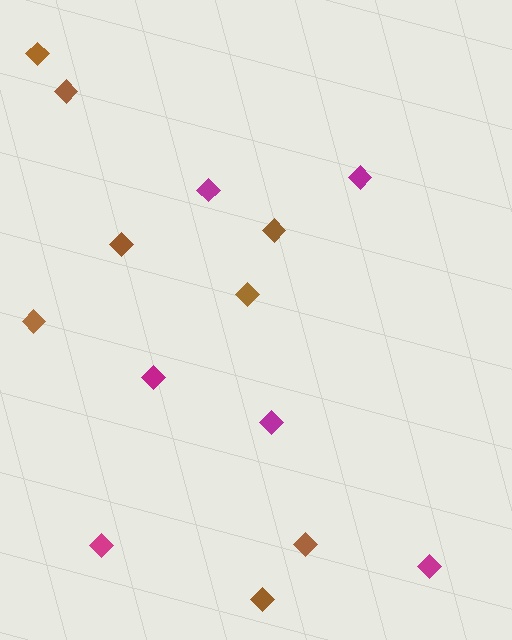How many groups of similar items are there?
There are 2 groups: one group of magenta diamonds (6) and one group of brown diamonds (8).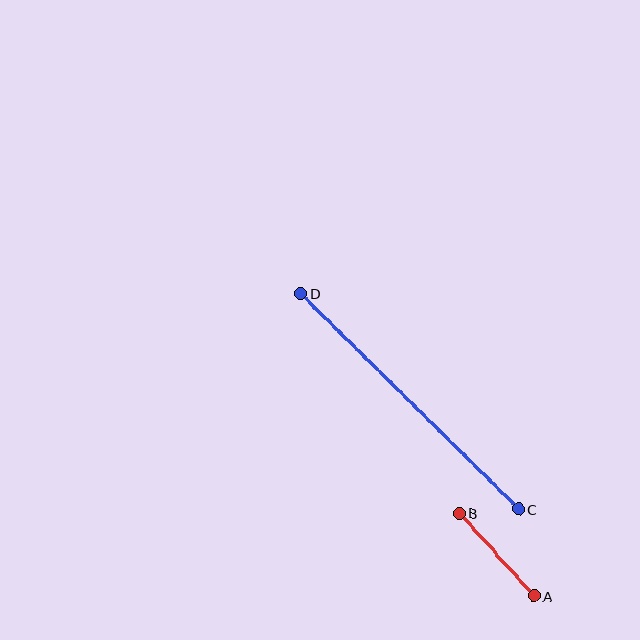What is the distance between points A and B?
The distance is approximately 111 pixels.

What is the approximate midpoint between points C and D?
The midpoint is at approximately (410, 401) pixels.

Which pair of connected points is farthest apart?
Points C and D are farthest apart.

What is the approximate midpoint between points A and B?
The midpoint is at approximately (497, 555) pixels.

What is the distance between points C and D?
The distance is approximately 306 pixels.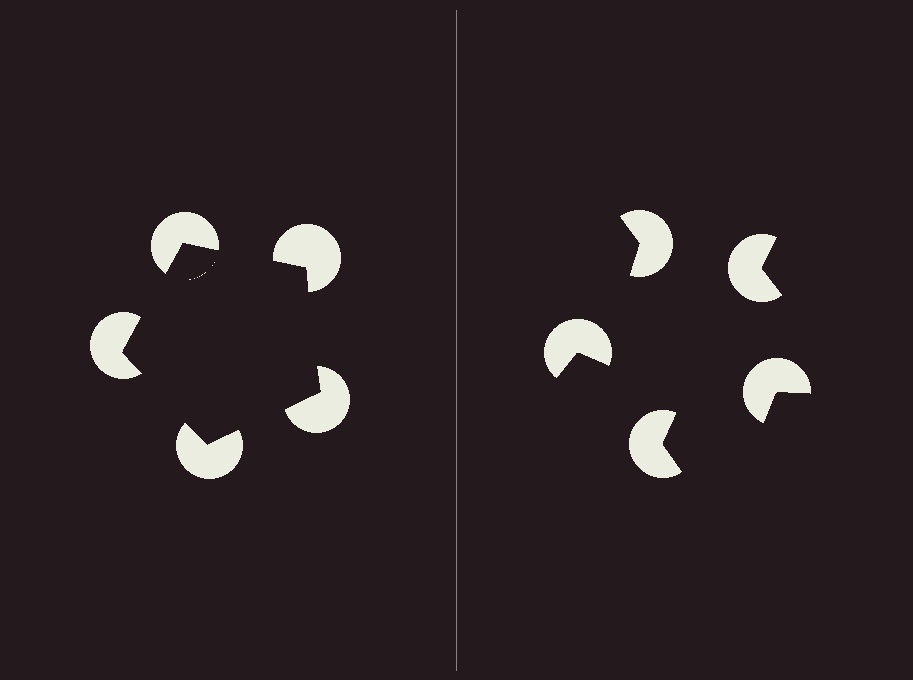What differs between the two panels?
The pac-man discs are positioned identically on both sides; only the wedge orientations differ. On the left they align to a pentagon; on the right they are misaligned.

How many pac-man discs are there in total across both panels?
10 — 5 on each side.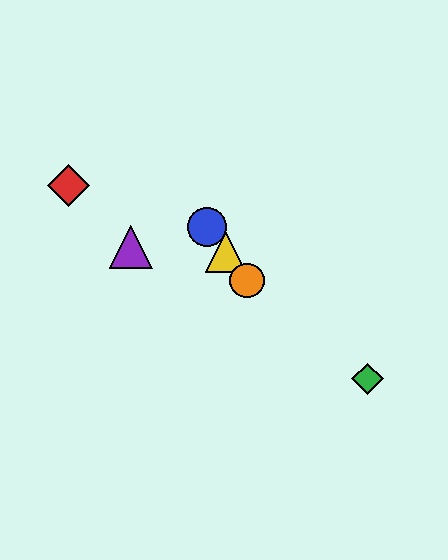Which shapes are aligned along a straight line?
The blue circle, the yellow triangle, the orange circle are aligned along a straight line.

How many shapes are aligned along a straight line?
3 shapes (the blue circle, the yellow triangle, the orange circle) are aligned along a straight line.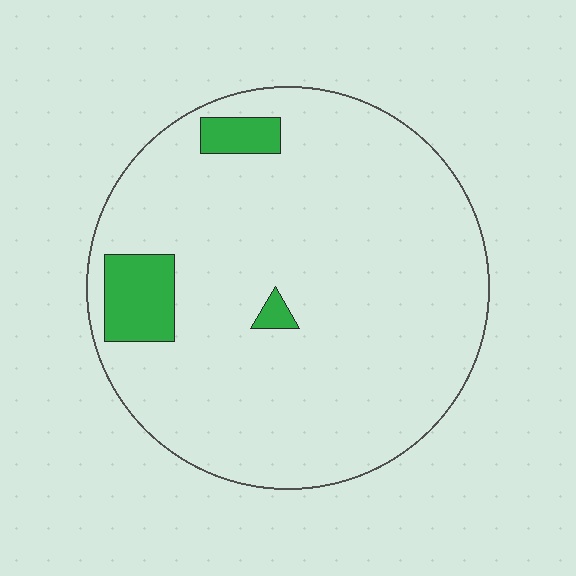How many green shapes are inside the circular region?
3.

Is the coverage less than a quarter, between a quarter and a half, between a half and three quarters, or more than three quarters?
Less than a quarter.